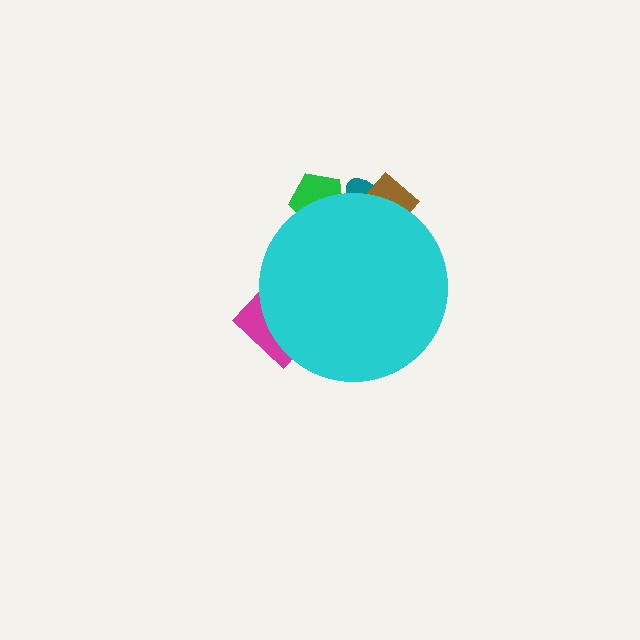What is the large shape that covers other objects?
A cyan circle.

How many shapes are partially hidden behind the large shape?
4 shapes are partially hidden.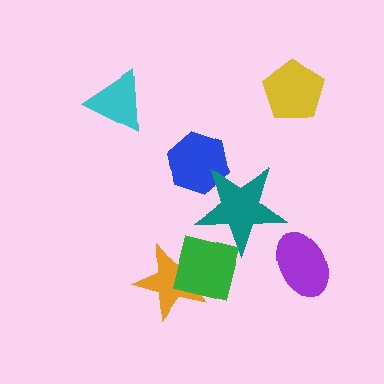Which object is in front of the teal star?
The green square is in front of the teal star.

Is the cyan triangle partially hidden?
No, no other shape covers it.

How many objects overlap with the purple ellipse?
0 objects overlap with the purple ellipse.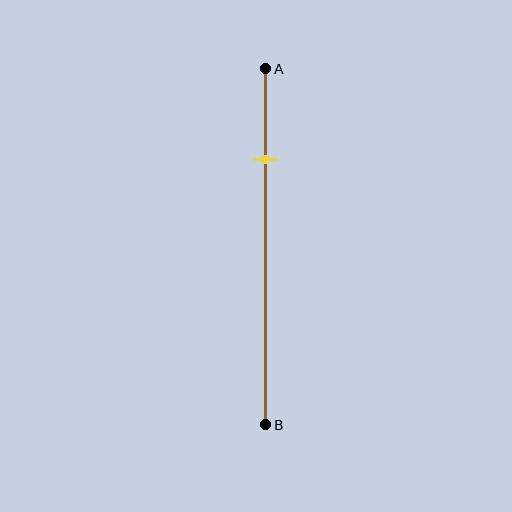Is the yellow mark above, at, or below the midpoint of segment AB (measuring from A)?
The yellow mark is above the midpoint of segment AB.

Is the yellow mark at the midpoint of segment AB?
No, the mark is at about 25% from A, not at the 50% midpoint.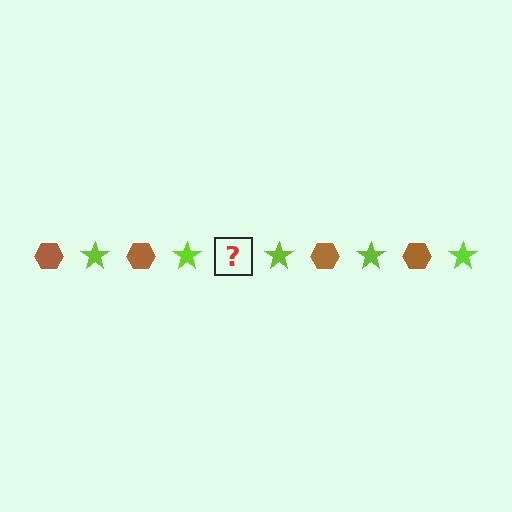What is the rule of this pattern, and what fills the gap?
The rule is that the pattern alternates between brown hexagon and lime star. The gap should be filled with a brown hexagon.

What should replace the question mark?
The question mark should be replaced with a brown hexagon.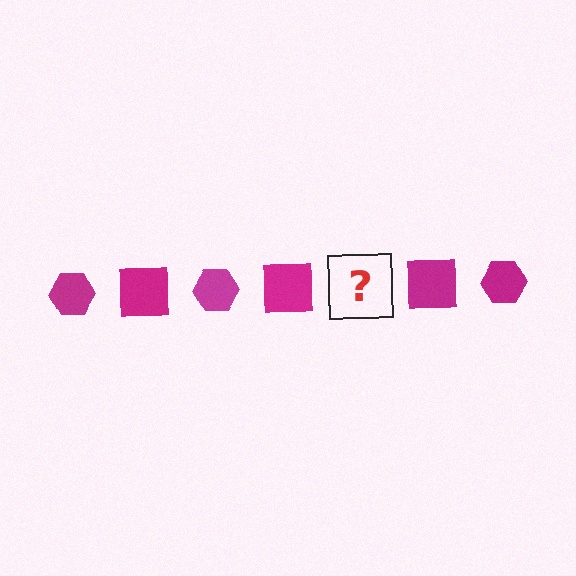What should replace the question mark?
The question mark should be replaced with a magenta hexagon.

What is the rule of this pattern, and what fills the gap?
The rule is that the pattern cycles through hexagon, square shapes in magenta. The gap should be filled with a magenta hexagon.